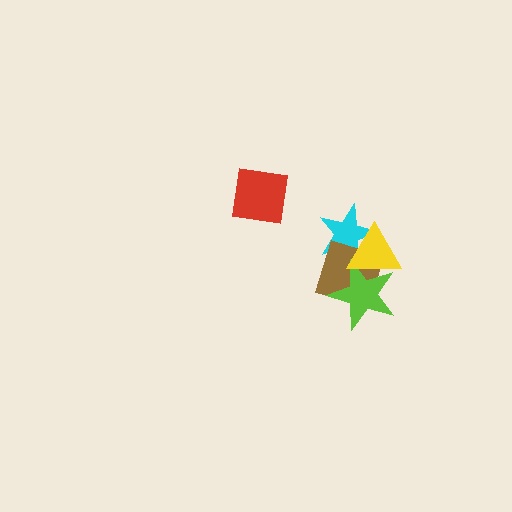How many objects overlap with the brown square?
3 objects overlap with the brown square.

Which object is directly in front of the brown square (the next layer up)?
The lime star is directly in front of the brown square.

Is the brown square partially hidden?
Yes, it is partially covered by another shape.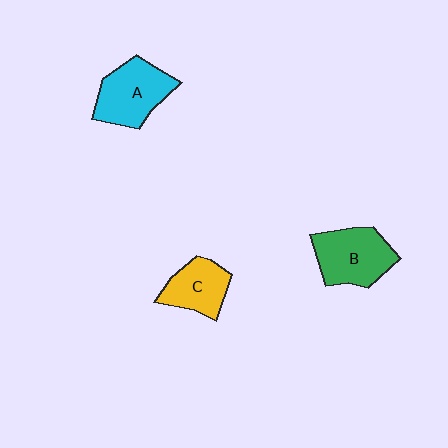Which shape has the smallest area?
Shape C (yellow).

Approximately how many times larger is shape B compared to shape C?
Approximately 1.4 times.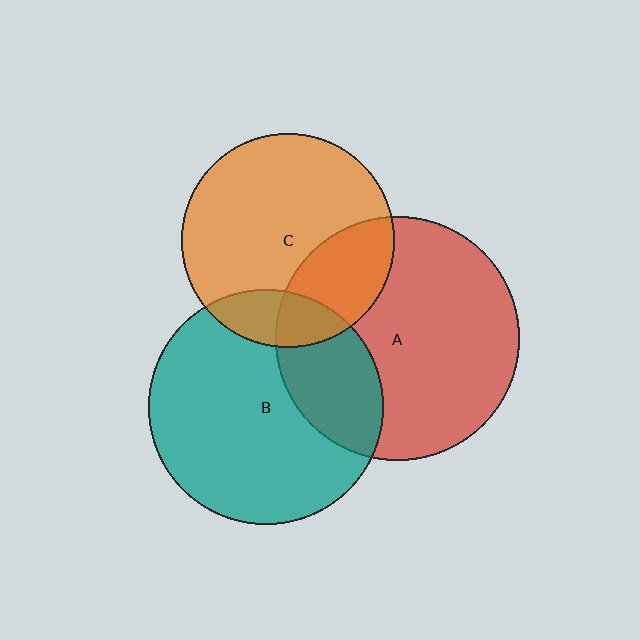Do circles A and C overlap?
Yes.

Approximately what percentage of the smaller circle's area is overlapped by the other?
Approximately 30%.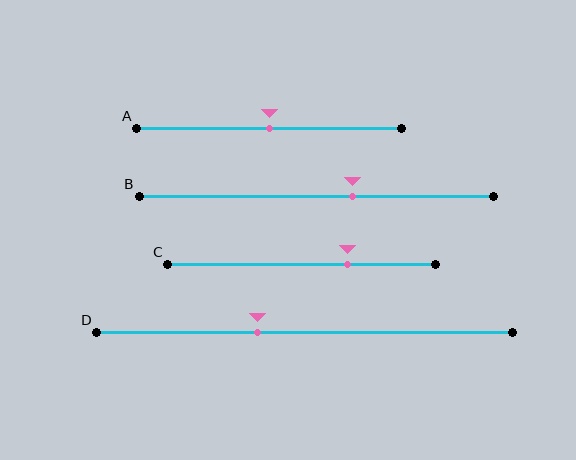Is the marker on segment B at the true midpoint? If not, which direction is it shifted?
No, the marker on segment B is shifted to the right by about 10% of the segment length.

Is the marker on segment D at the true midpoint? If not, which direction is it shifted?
No, the marker on segment D is shifted to the left by about 11% of the segment length.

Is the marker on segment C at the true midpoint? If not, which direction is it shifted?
No, the marker on segment C is shifted to the right by about 17% of the segment length.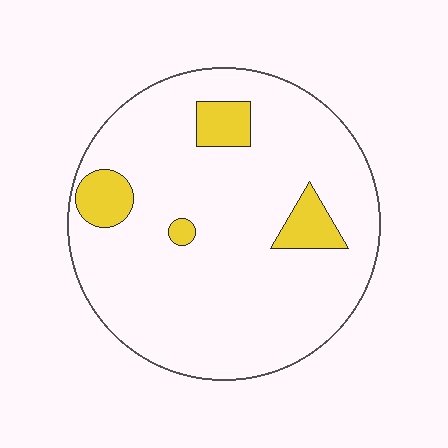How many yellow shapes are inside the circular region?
4.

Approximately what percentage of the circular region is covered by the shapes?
Approximately 10%.